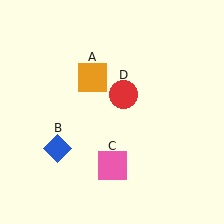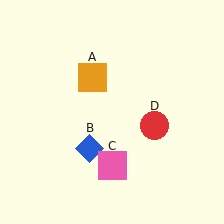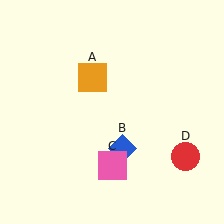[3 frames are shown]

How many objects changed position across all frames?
2 objects changed position: blue diamond (object B), red circle (object D).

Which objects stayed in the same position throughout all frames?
Orange square (object A) and pink square (object C) remained stationary.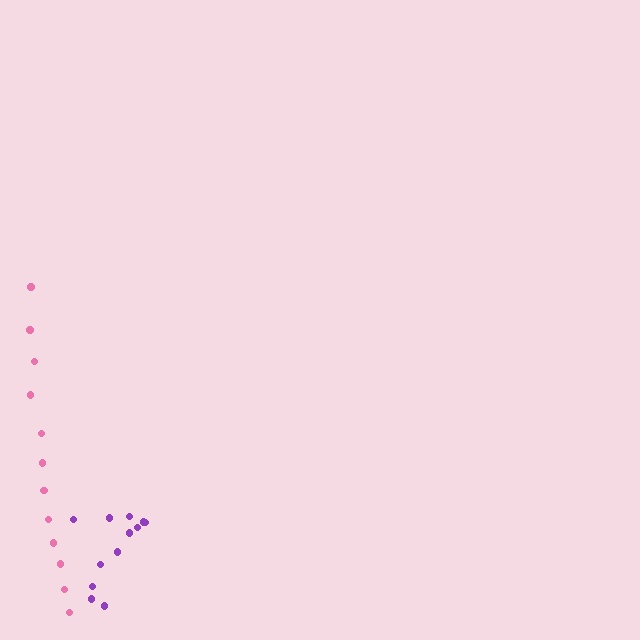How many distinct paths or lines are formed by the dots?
There are 2 distinct paths.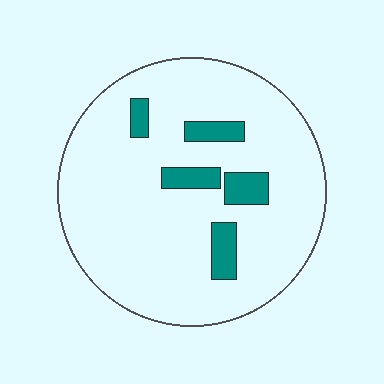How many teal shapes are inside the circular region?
5.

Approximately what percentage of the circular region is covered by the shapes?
Approximately 10%.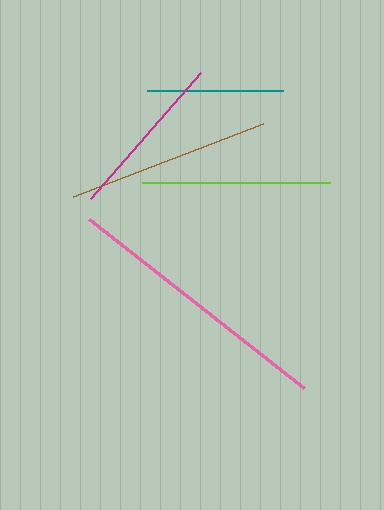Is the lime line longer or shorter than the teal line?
The lime line is longer than the teal line.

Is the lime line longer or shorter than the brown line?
The brown line is longer than the lime line.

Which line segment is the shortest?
The teal line is the shortest at approximately 136 pixels.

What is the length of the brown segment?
The brown segment is approximately 204 pixels long.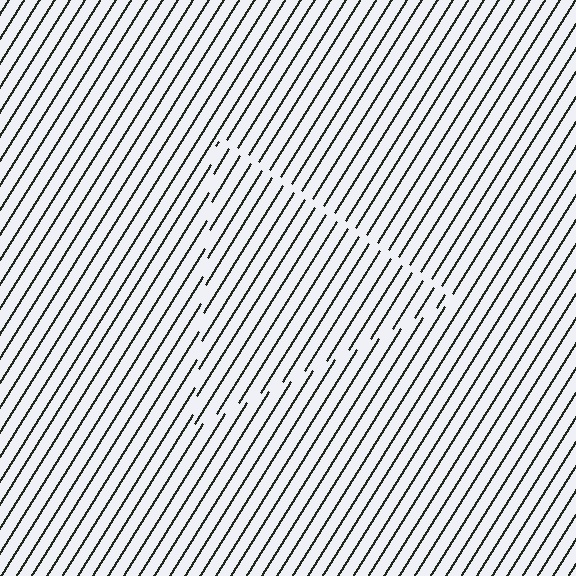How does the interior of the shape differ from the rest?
The interior of the shape contains the same grating, shifted by half a period — the contour is defined by the phase discontinuity where line-ends from the inner and outer gratings abut.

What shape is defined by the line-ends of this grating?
An illusory triangle. The interior of the shape contains the same grating, shifted by half a period — the contour is defined by the phase discontinuity where line-ends from the inner and outer gratings abut.